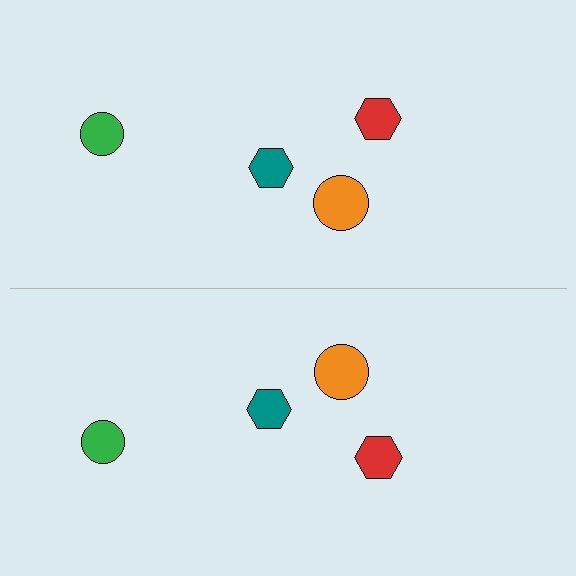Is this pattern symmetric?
Yes, this pattern has bilateral (reflection) symmetry.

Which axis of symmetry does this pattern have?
The pattern has a horizontal axis of symmetry running through the center of the image.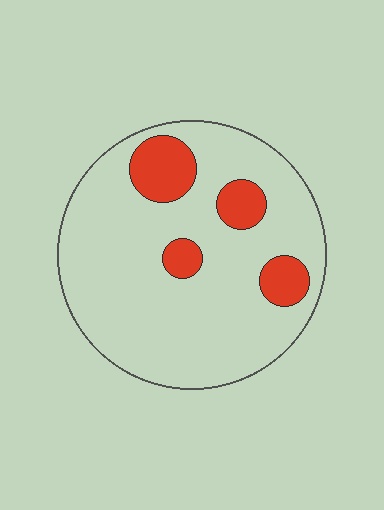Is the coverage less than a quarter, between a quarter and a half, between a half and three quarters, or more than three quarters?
Less than a quarter.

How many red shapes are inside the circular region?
4.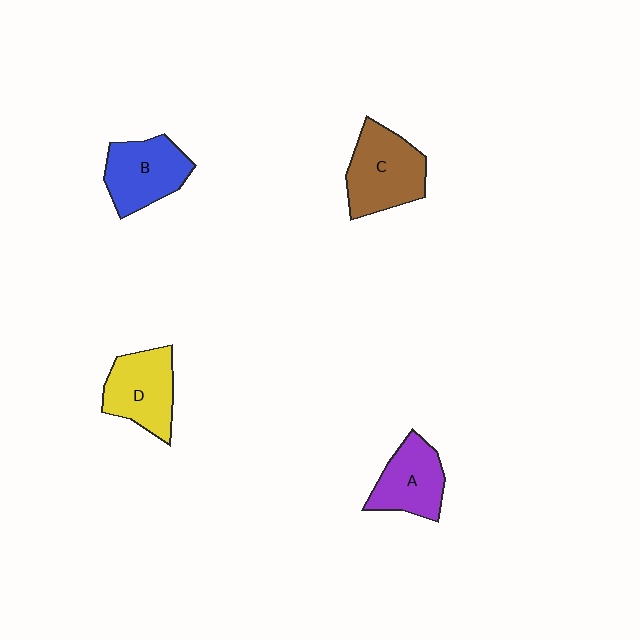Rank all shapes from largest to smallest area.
From largest to smallest: C (brown), D (yellow), B (blue), A (purple).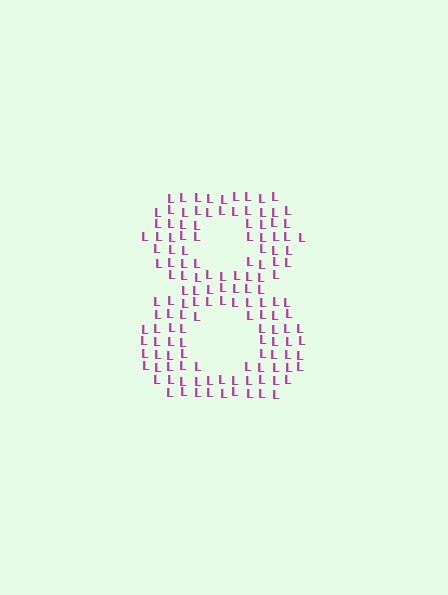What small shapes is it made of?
It is made of small letter L's.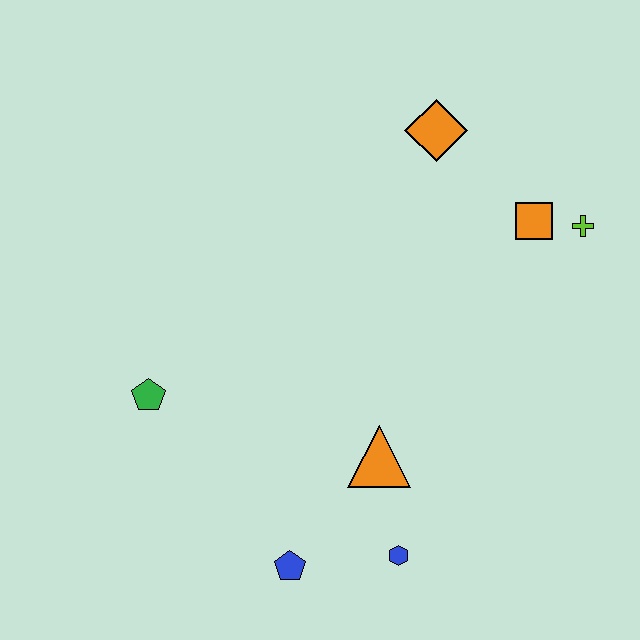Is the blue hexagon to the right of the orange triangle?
Yes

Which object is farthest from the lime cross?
The green pentagon is farthest from the lime cross.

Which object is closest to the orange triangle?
The blue hexagon is closest to the orange triangle.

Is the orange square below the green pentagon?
No